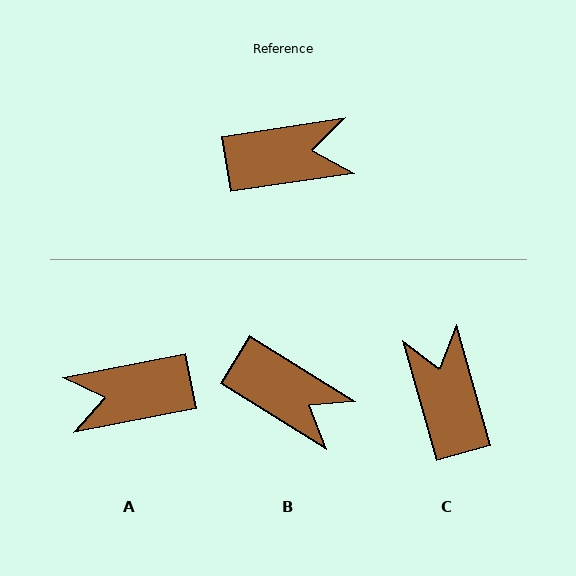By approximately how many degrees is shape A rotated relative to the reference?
Approximately 177 degrees clockwise.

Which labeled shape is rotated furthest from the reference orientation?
A, about 177 degrees away.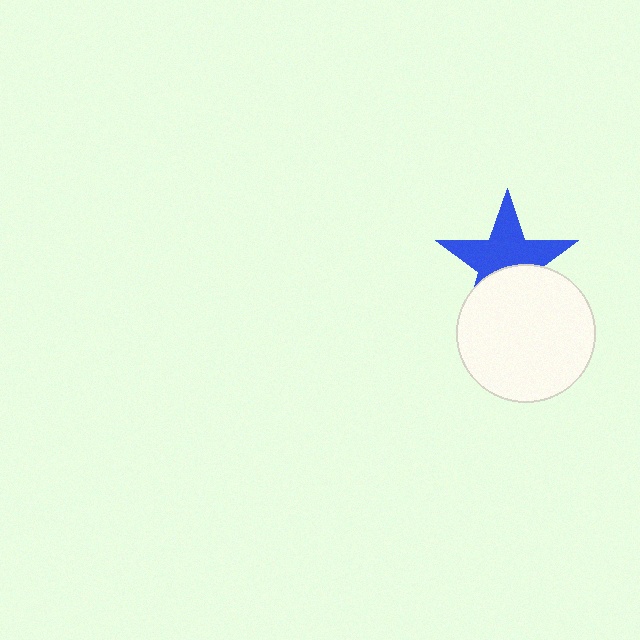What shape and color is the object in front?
The object in front is a white circle.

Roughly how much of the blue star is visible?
About half of it is visible (roughly 60%).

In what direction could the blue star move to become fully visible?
The blue star could move up. That would shift it out from behind the white circle entirely.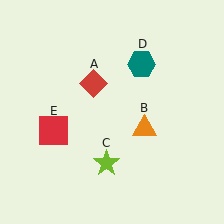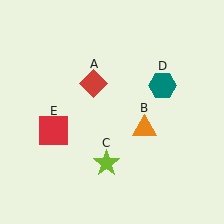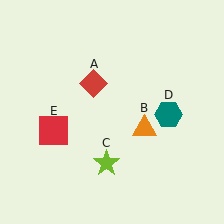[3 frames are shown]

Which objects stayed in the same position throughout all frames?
Red diamond (object A) and orange triangle (object B) and lime star (object C) and red square (object E) remained stationary.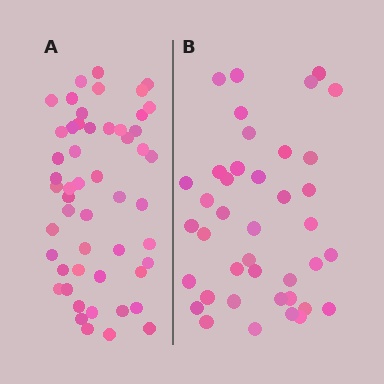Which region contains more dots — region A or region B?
Region A (the left region) has more dots.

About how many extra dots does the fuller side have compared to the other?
Region A has roughly 12 or so more dots than region B.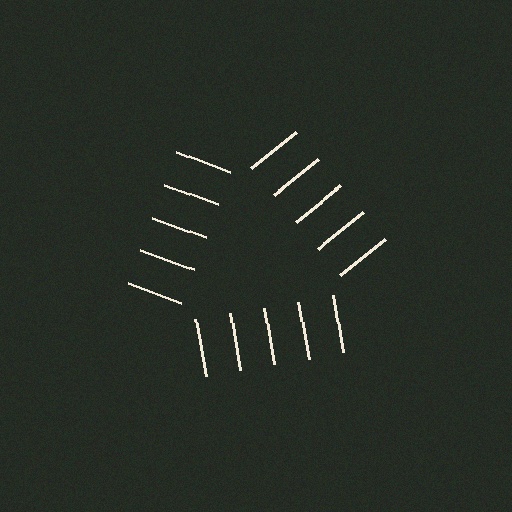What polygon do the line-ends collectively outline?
An illusory triangle — the line segments terminate on its edges but no continuous stroke is drawn.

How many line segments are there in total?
15 — 5 along each of the 3 edges.